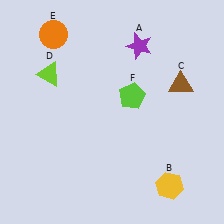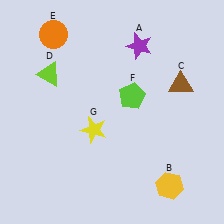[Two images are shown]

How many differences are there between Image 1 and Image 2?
There is 1 difference between the two images.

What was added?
A yellow star (G) was added in Image 2.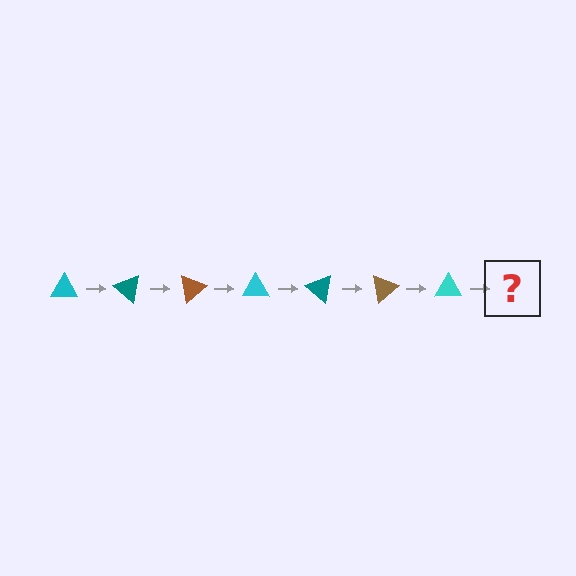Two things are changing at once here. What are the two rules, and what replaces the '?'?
The two rules are that it rotates 40 degrees each step and the color cycles through cyan, teal, and brown. The '?' should be a teal triangle, rotated 280 degrees from the start.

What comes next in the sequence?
The next element should be a teal triangle, rotated 280 degrees from the start.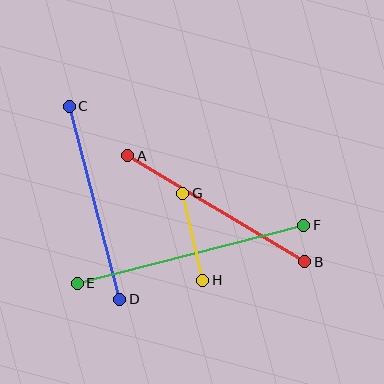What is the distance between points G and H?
The distance is approximately 89 pixels.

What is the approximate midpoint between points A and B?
The midpoint is at approximately (216, 209) pixels.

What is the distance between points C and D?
The distance is approximately 200 pixels.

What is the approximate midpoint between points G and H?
The midpoint is at approximately (193, 237) pixels.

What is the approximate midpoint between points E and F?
The midpoint is at approximately (191, 254) pixels.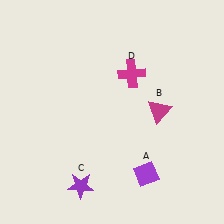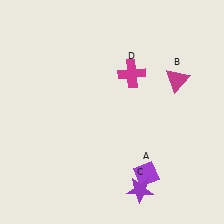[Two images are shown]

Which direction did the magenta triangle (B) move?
The magenta triangle (B) moved up.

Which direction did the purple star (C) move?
The purple star (C) moved right.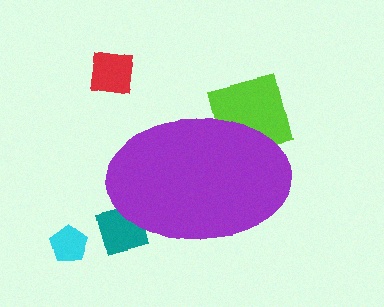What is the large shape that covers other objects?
A purple ellipse.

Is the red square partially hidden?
No, the red square is fully visible.